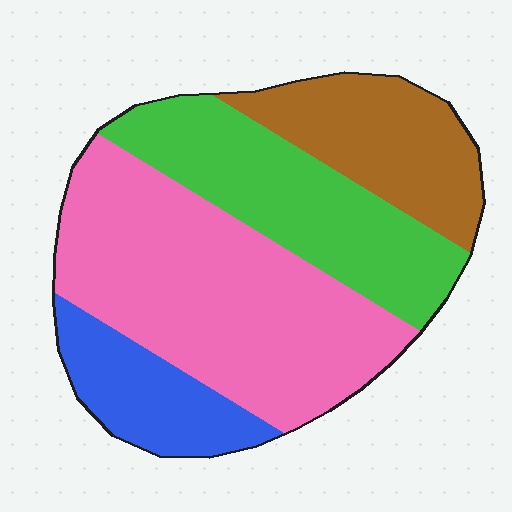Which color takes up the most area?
Pink, at roughly 40%.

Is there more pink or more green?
Pink.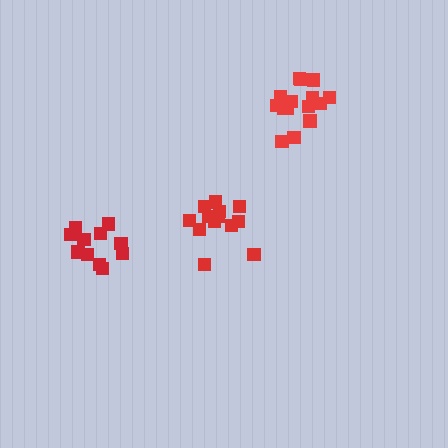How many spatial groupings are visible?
There are 3 spatial groupings.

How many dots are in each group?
Group 1: 16 dots, Group 2: 13 dots, Group 3: 12 dots (41 total).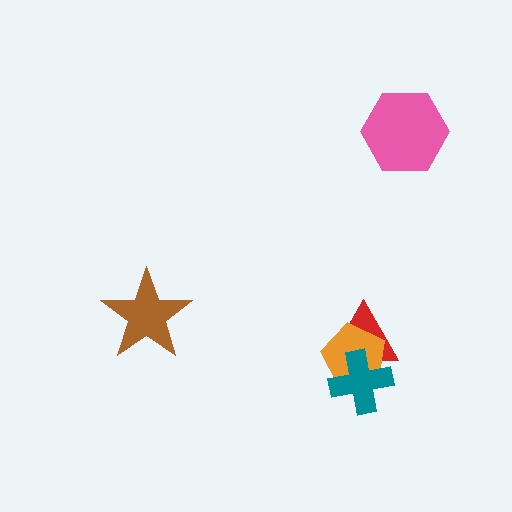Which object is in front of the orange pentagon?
The teal cross is in front of the orange pentagon.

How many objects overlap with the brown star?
0 objects overlap with the brown star.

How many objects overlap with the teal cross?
2 objects overlap with the teal cross.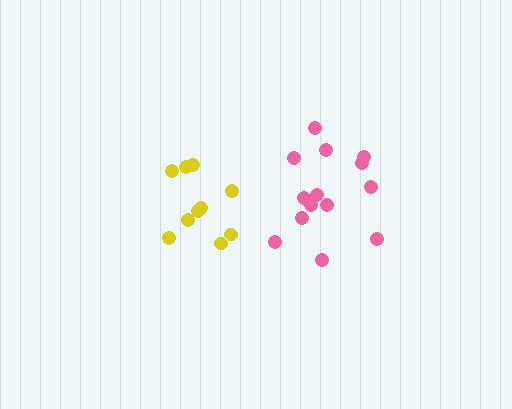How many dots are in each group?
Group 1: 14 dots, Group 2: 10 dots (24 total).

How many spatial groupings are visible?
There are 2 spatial groupings.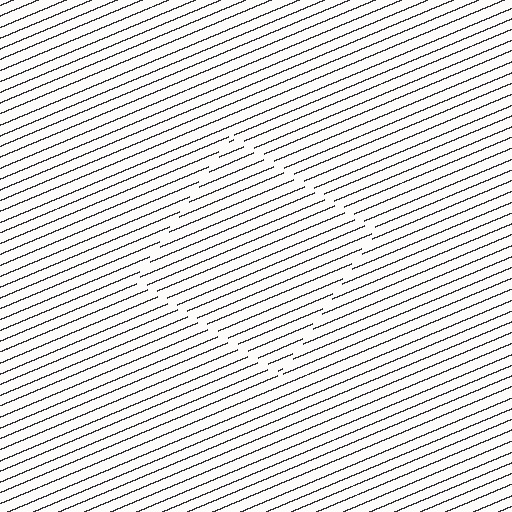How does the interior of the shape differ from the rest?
The interior of the shape contains the same grating, shifted by half a period — the contour is defined by the phase discontinuity where line-ends from the inner and outer gratings abut.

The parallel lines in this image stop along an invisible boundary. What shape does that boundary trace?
An illusory square. The interior of the shape contains the same grating, shifted by half a period — the contour is defined by the phase discontinuity where line-ends from the inner and outer gratings abut.